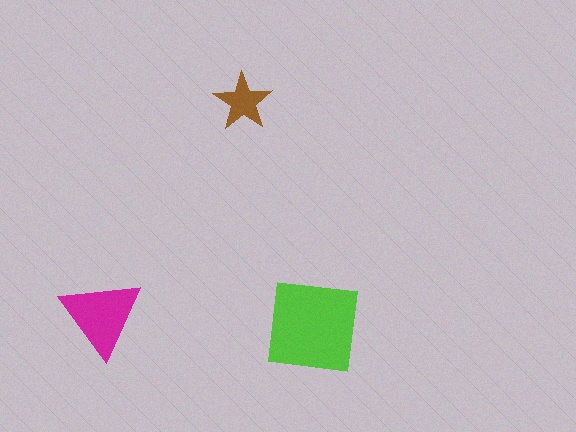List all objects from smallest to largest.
The brown star, the magenta triangle, the lime square.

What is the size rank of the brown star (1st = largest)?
3rd.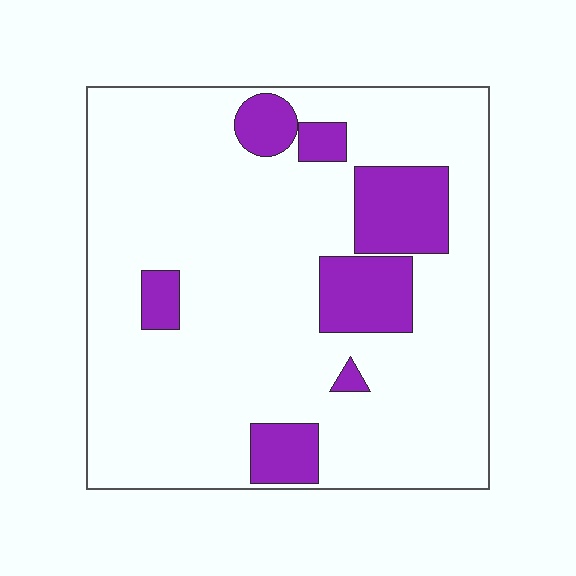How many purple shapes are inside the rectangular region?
7.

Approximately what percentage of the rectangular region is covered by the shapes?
Approximately 15%.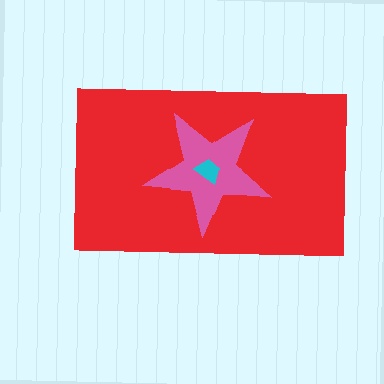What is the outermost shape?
The red rectangle.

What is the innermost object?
The cyan trapezoid.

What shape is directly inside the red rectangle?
The pink star.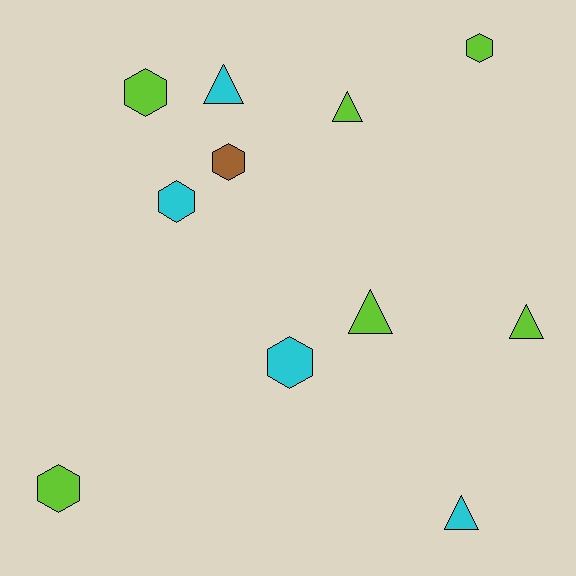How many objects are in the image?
There are 11 objects.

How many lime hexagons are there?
There are 3 lime hexagons.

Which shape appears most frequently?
Hexagon, with 6 objects.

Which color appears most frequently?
Lime, with 6 objects.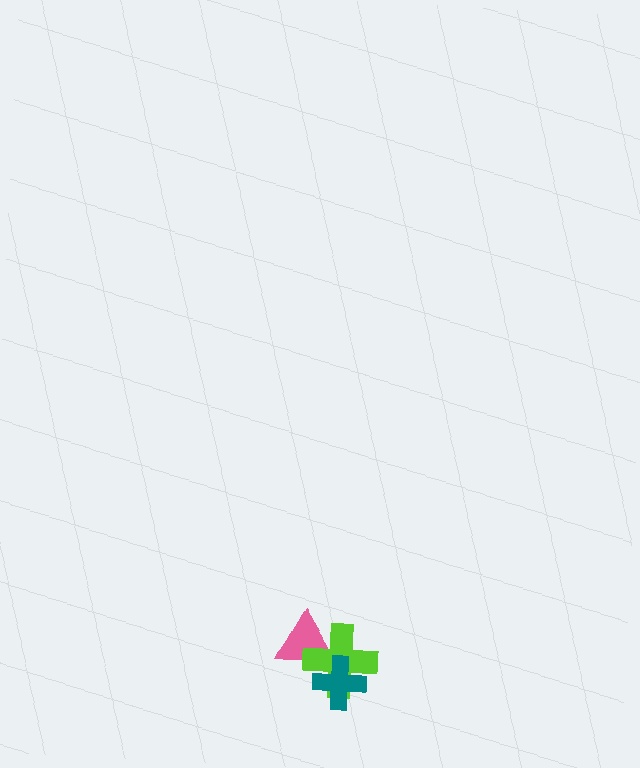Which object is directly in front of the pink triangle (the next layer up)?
The lime cross is directly in front of the pink triangle.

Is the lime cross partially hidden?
Yes, it is partially covered by another shape.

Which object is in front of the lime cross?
The teal cross is in front of the lime cross.